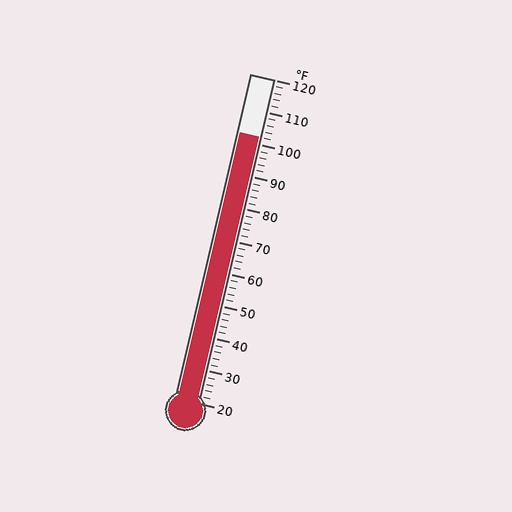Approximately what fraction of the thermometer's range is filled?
The thermometer is filled to approximately 80% of its range.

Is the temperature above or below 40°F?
The temperature is above 40°F.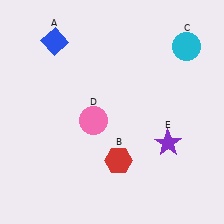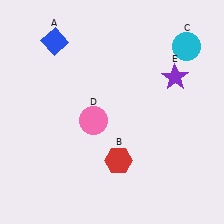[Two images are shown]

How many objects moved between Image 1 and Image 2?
1 object moved between the two images.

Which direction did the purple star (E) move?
The purple star (E) moved up.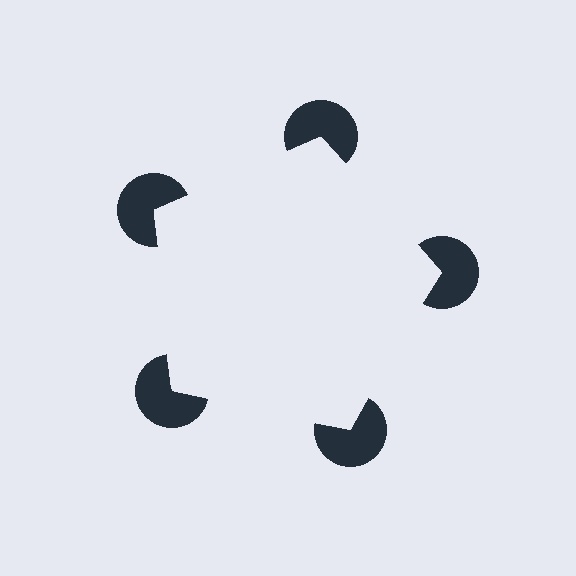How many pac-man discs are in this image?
There are 5 — one at each vertex of the illusory pentagon.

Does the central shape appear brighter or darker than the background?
It typically appears slightly brighter than the background, even though no actual brightness change is drawn.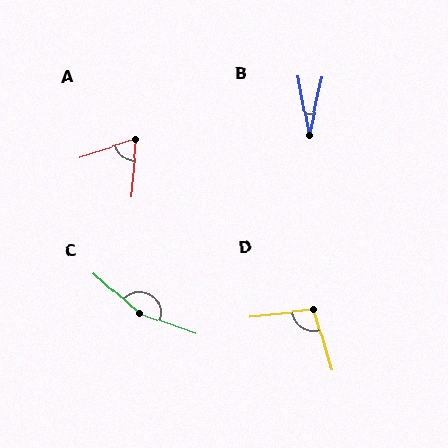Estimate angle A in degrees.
Approximately 68 degrees.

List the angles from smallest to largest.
B (23°), A (68°), D (100°), C (158°).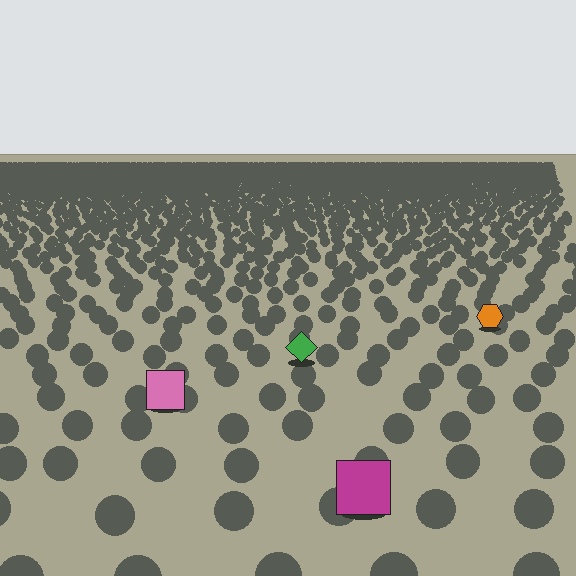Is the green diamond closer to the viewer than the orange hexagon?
Yes. The green diamond is closer — you can tell from the texture gradient: the ground texture is coarser near it.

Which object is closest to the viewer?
The magenta square is closest. The texture marks near it are larger and more spread out.